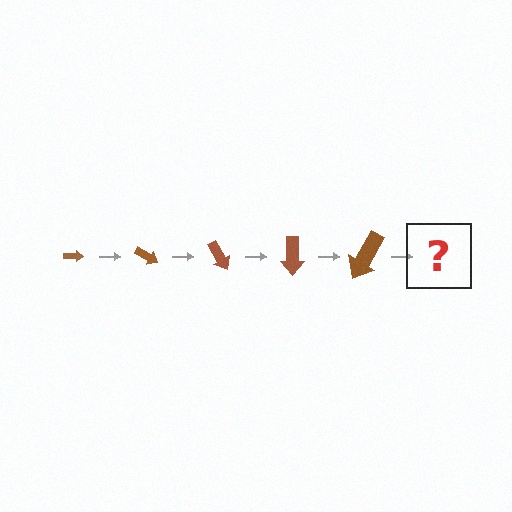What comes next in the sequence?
The next element should be an arrow, larger than the previous one and rotated 150 degrees from the start.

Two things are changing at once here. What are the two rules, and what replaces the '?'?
The two rules are that the arrow grows larger each step and it rotates 30 degrees each step. The '?' should be an arrow, larger than the previous one and rotated 150 degrees from the start.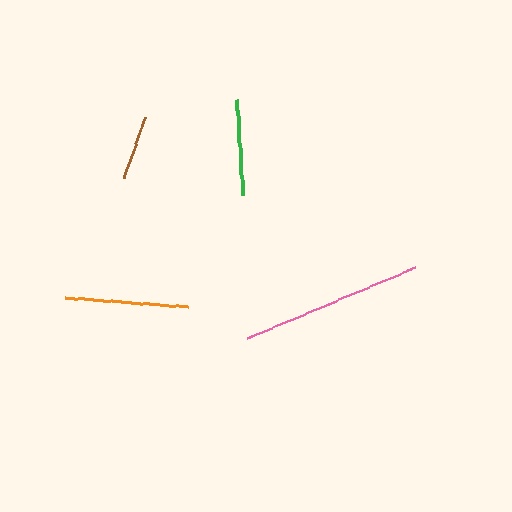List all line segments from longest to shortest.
From longest to shortest: pink, orange, green, brown.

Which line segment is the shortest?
The brown line is the shortest at approximately 64 pixels.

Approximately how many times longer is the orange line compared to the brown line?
The orange line is approximately 1.9 times the length of the brown line.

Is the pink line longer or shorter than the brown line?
The pink line is longer than the brown line.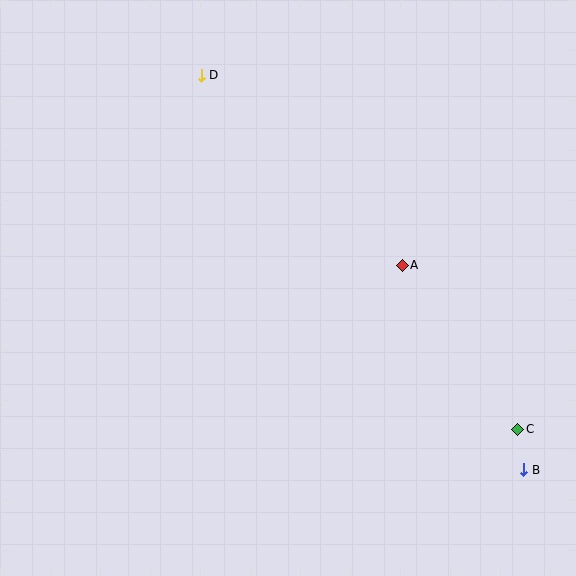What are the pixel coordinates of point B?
Point B is at (524, 470).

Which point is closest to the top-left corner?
Point D is closest to the top-left corner.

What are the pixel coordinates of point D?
Point D is at (201, 75).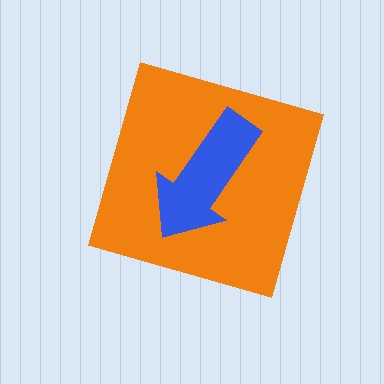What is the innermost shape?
The blue arrow.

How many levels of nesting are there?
2.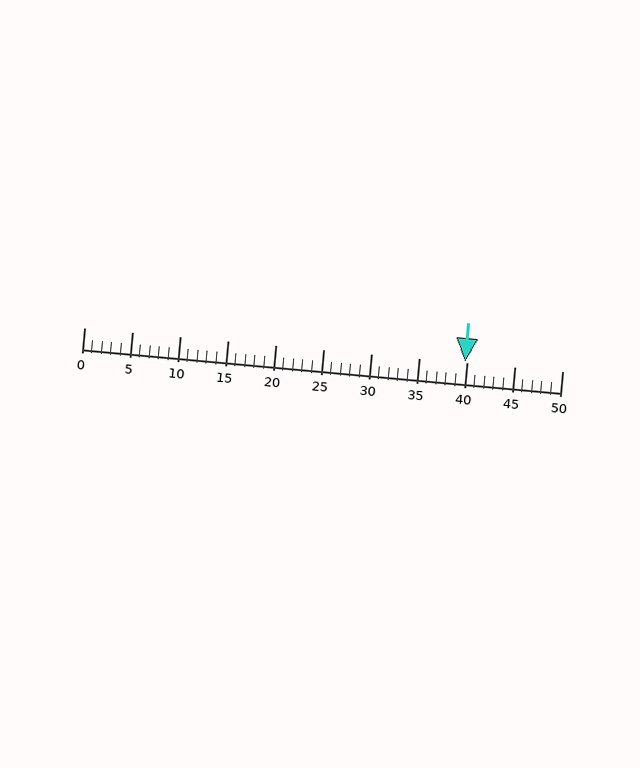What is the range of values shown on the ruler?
The ruler shows values from 0 to 50.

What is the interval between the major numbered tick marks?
The major tick marks are spaced 5 units apart.